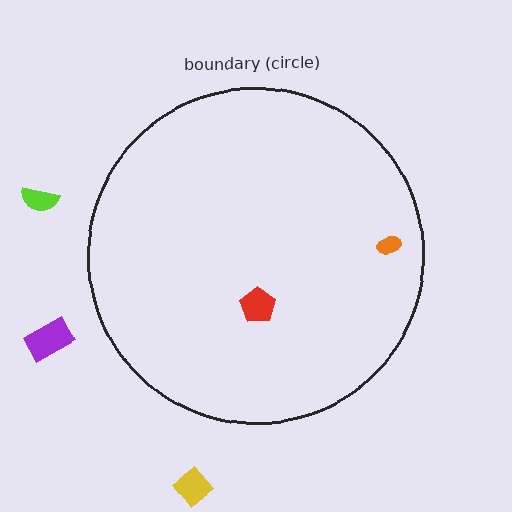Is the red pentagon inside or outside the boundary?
Inside.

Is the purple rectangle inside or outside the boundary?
Outside.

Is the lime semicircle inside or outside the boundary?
Outside.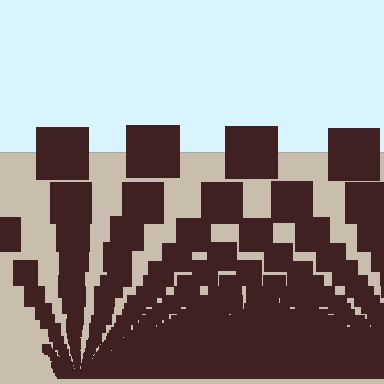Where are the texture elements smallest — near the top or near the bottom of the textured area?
Near the bottom.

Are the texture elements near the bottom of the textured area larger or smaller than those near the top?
Smaller. The gradient is inverted — elements near the bottom are smaller and denser.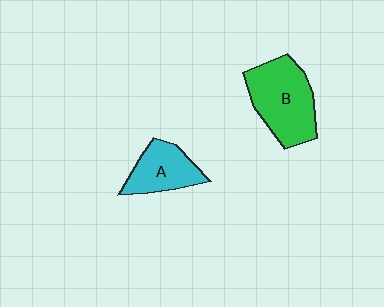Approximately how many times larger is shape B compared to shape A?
Approximately 1.6 times.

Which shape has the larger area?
Shape B (green).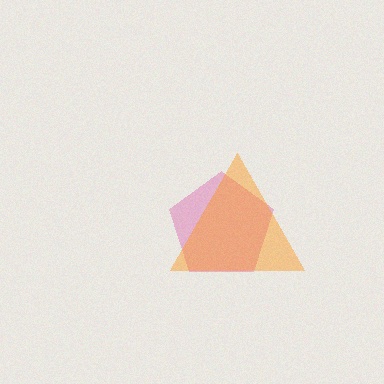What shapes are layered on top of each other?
The layered shapes are: a pink pentagon, an orange triangle.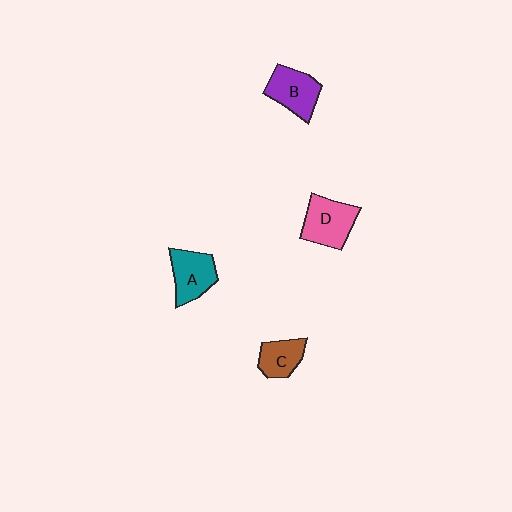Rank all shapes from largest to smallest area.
From largest to smallest: D (pink), B (purple), A (teal), C (brown).